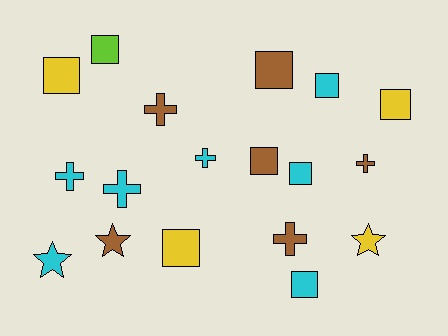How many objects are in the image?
There are 18 objects.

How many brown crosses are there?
There are 3 brown crosses.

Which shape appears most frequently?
Square, with 9 objects.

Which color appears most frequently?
Cyan, with 7 objects.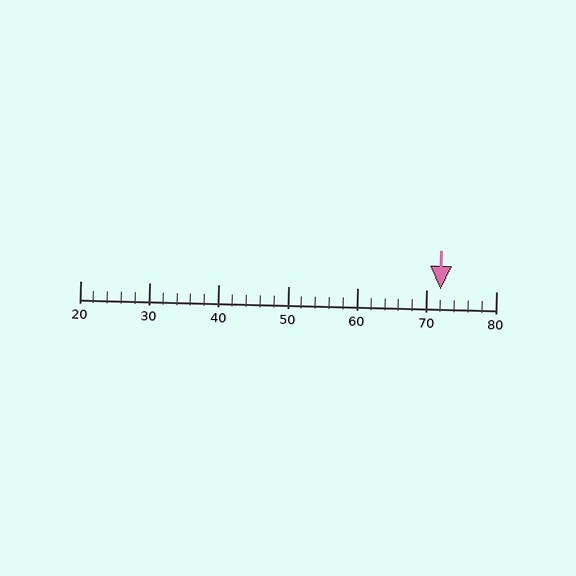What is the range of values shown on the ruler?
The ruler shows values from 20 to 80.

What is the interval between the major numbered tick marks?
The major tick marks are spaced 10 units apart.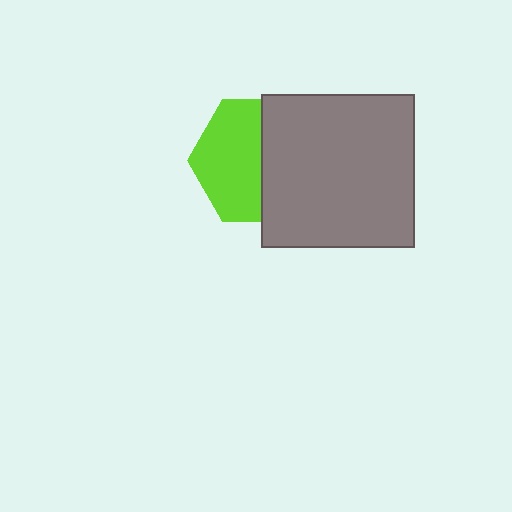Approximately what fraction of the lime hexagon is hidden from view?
Roughly 46% of the lime hexagon is hidden behind the gray square.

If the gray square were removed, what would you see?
You would see the complete lime hexagon.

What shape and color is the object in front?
The object in front is a gray square.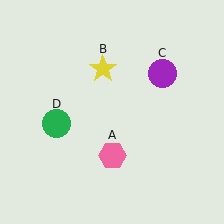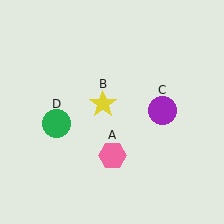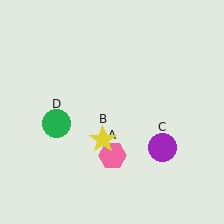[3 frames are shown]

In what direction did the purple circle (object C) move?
The purple circle (object C) moved down.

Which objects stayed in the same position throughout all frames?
Pink hexagon (object A) and green circle (object D) remained stationary.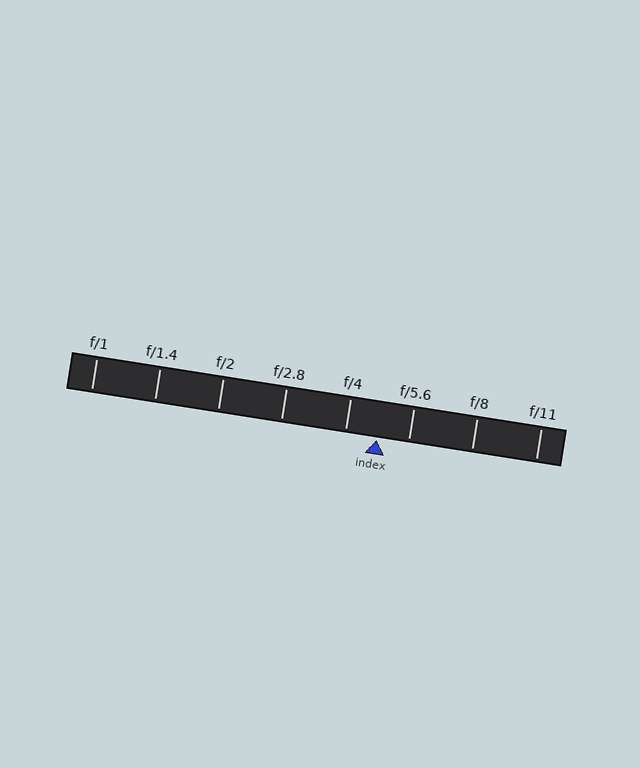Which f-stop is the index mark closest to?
The index mark is closest to f/5.6.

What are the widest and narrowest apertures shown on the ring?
The widest aperture shown is f/1 and the narrowest is f/11.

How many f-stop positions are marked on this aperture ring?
There are 8 f-stop positions marked.